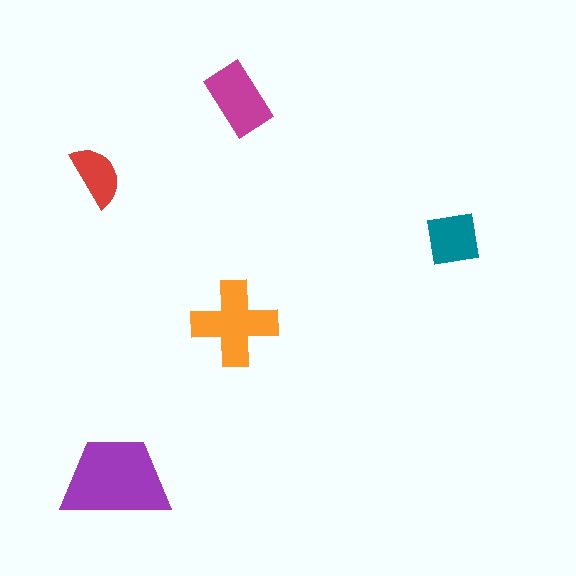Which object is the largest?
The purple trapezoid.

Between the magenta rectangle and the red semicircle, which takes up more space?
The magenta rectangle.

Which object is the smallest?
The red semicircle.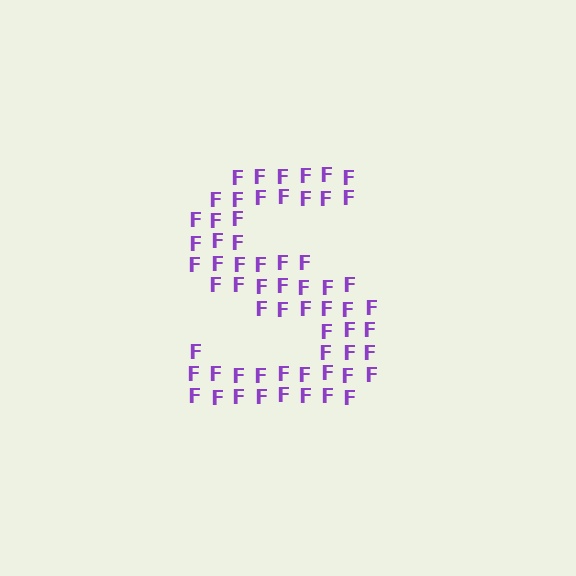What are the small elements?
The small elements are letter F's.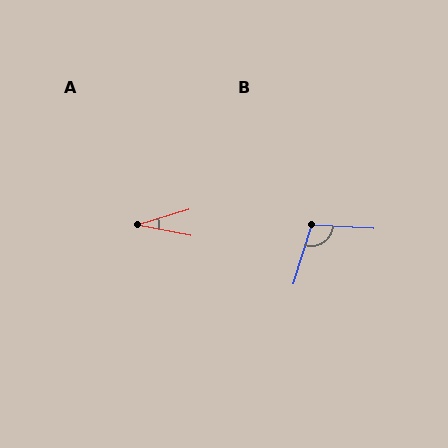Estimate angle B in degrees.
Approximately 105 degrees.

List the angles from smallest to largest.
A (28°), B (105°).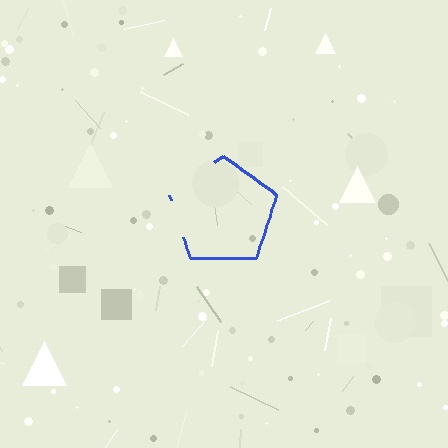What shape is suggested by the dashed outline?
The dashed outline suggests a pentagon.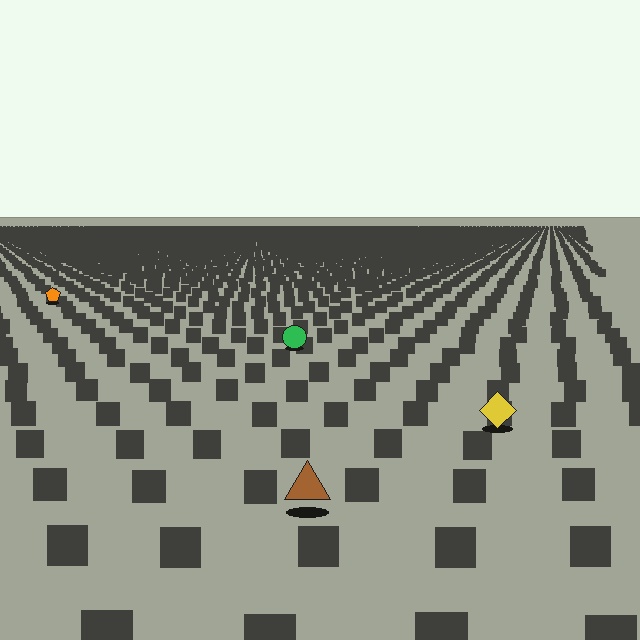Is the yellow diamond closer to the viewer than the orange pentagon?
Yes. The yellow diamond is closer — you can tell from the texture gradient: the ground texture is coarser near it.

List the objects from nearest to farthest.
From nearest to farthest: the brown triangle, the yellow diamond, the green circle, the orange pentagon.